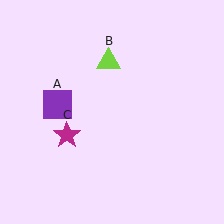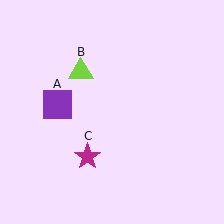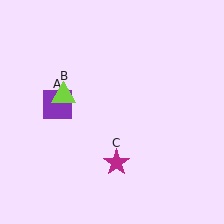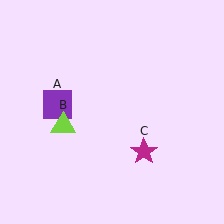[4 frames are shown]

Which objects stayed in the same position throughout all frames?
Purple square (object A) remained stationary.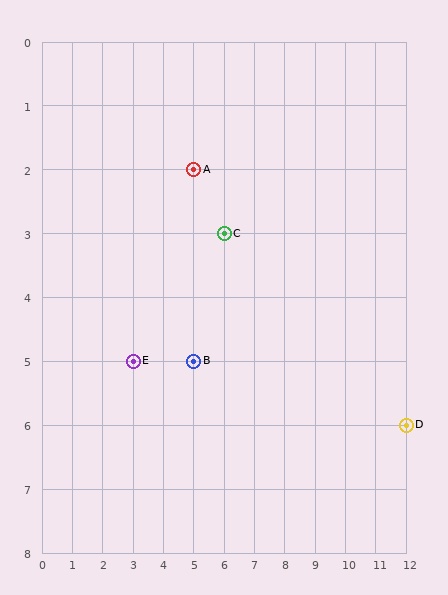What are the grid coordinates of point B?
Point B is at grid coordinates (5, 5).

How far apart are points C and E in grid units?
Points C and E are 3 columns and 2 rows apart (about 3.6 grid units diagonally).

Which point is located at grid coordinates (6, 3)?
Point C is at (6, 3).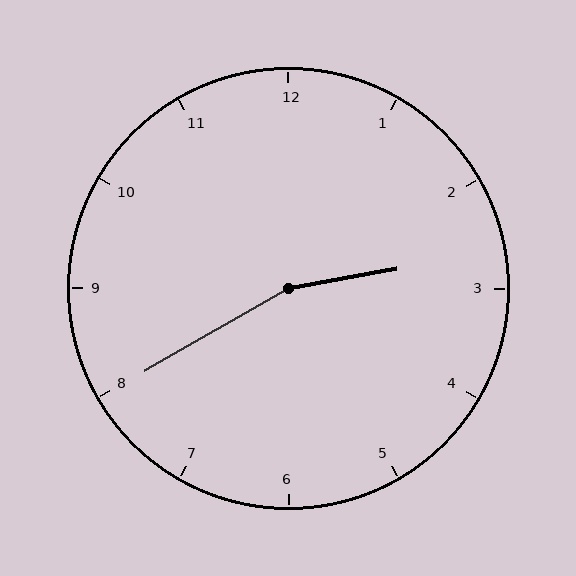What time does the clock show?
2:40.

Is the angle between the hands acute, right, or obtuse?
It is obtuse.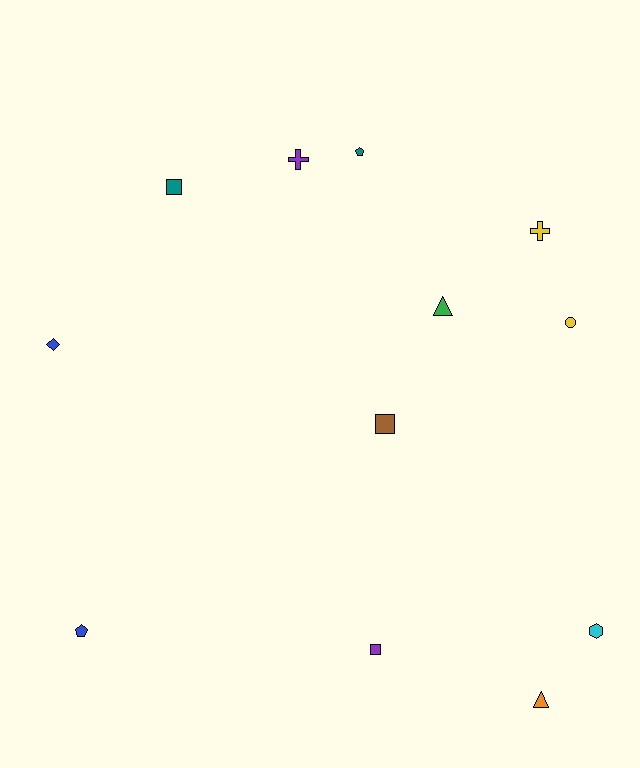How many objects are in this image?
There are 12 objects.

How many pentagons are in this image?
There are 2 pentagons.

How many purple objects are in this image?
There are 2 purple objects.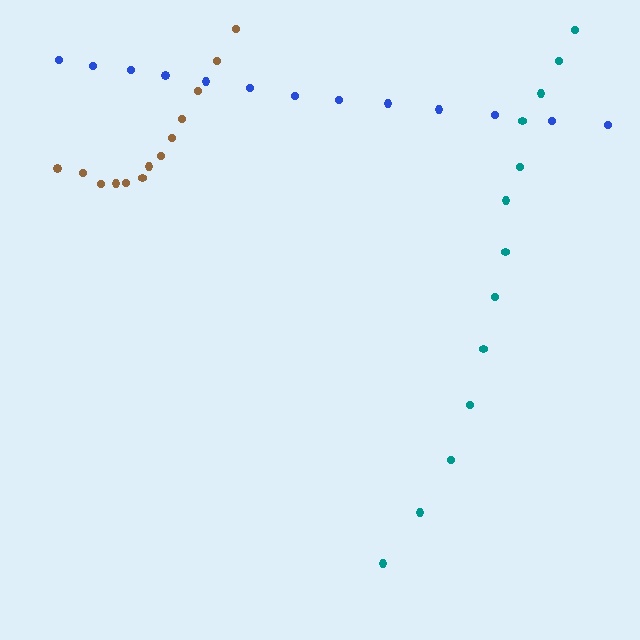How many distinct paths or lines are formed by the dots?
There are 3 distinct paths.